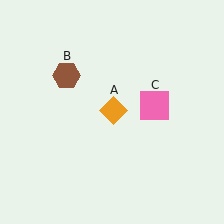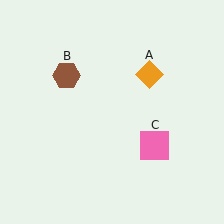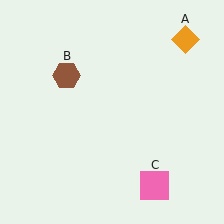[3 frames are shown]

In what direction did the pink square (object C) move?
The pink square (object C) moved down.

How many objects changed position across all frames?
2 objects changed position: orange diamond (object A), pink square (object C).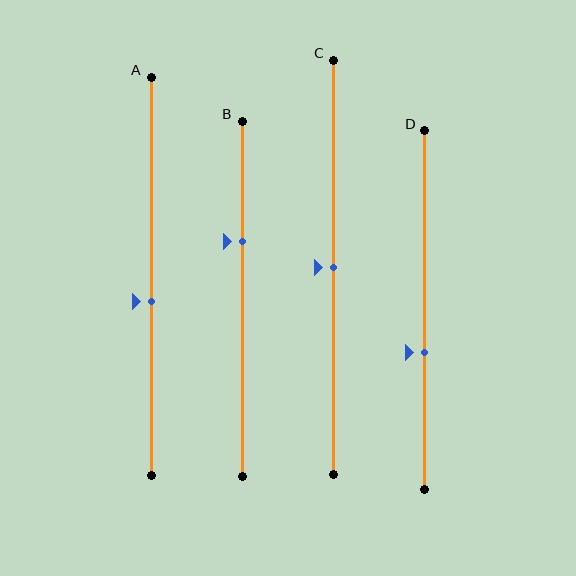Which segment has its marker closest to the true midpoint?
Segment C has its marker closest to the true midpoint.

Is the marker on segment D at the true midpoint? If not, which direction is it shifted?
No, the marker on segment D is shifted downward by about 12% of the segment length.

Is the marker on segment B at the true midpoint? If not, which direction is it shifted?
No, the marker on segment B is shifted upward by about 16% of the segment length.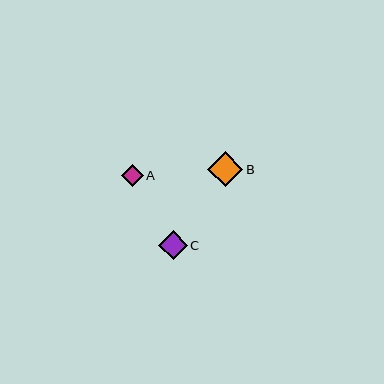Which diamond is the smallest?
Diamond A is the smallest with a size of approximately 22 pixels.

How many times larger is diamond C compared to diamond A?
Diamond C is approximately 1.3 times the size of diamond A.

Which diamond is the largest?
Diamond B is the largest with a size of approximately 36 pixels.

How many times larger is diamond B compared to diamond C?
Diamond B is approximately 1.2 times the size of diamond C.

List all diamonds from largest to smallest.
From largest to smallest: B, C, A.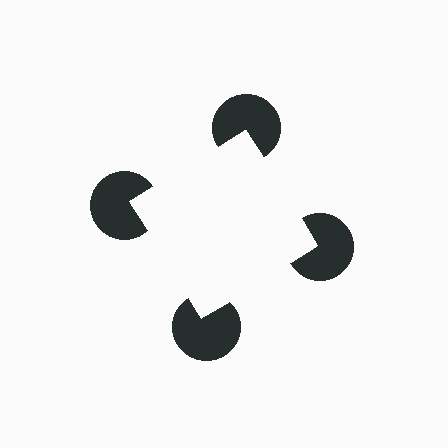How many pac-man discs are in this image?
There are 4 — one at each vertex of the illusory square.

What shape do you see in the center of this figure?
An illusory square — its edges are inferred from the aligned wedge cuts in the pac-man discs, not physically drawn.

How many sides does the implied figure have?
4 sides.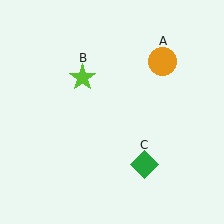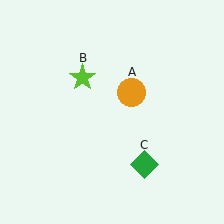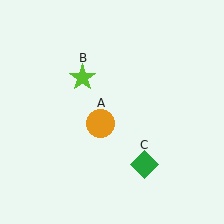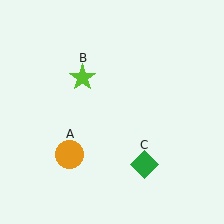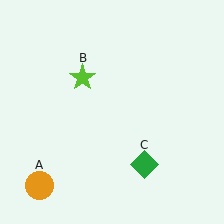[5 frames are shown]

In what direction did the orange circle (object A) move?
The orange circle (object A) moved down and to the left.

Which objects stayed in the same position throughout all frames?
Lime star (object B) and green diamond (object C) remained stationary.